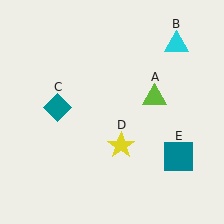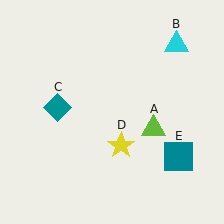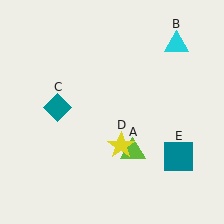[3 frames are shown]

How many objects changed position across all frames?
1 object changed position: lime triangle (object A).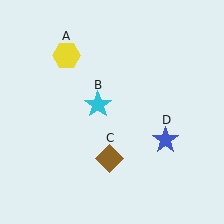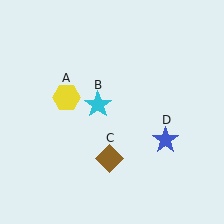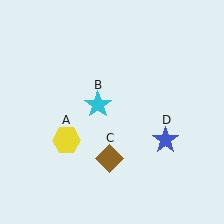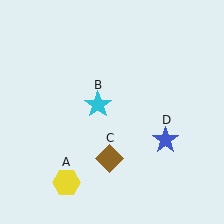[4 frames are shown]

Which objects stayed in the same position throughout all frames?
Cyan star (object B) and brown diamond (object C) and blue star (object D) remained stationary.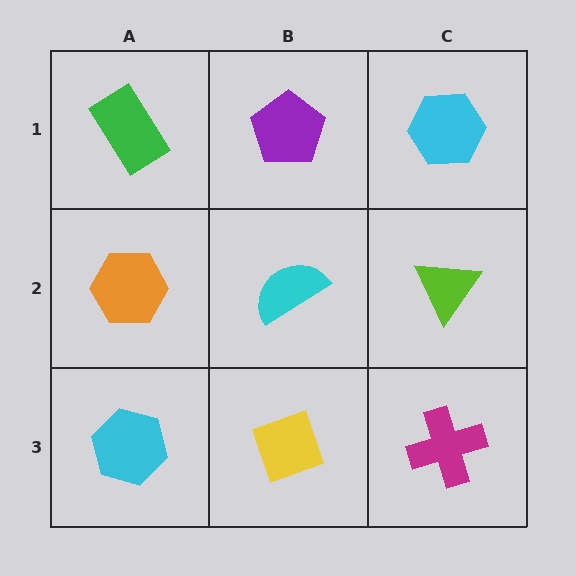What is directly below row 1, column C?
A lime triangle.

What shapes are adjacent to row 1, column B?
A cyan semicircle (row 2, column B), a green rectangle (row 1, column A), a cyan hexagon (row 1, column C).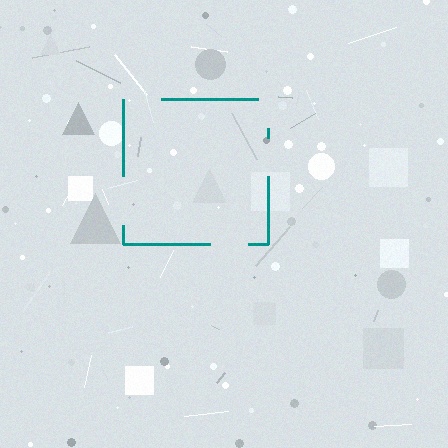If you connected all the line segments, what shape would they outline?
They would outline a square.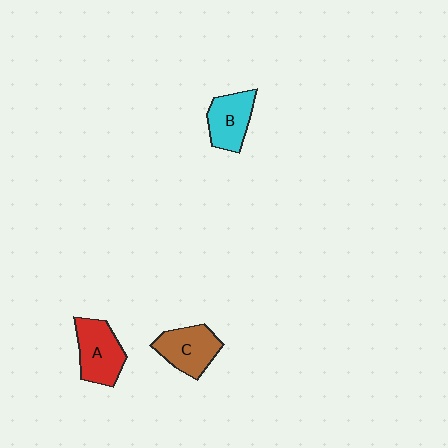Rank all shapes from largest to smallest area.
From largest to smallest: A (red), C (brown), B (cyan).